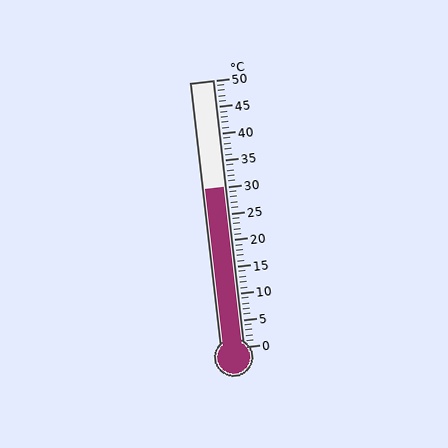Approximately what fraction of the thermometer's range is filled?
The thermometer is filled to approximately 60% of its range.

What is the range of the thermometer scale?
The thermometer scale ranges from 0°C to 50°C.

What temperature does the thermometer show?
The thermometer shows approximately 30°C.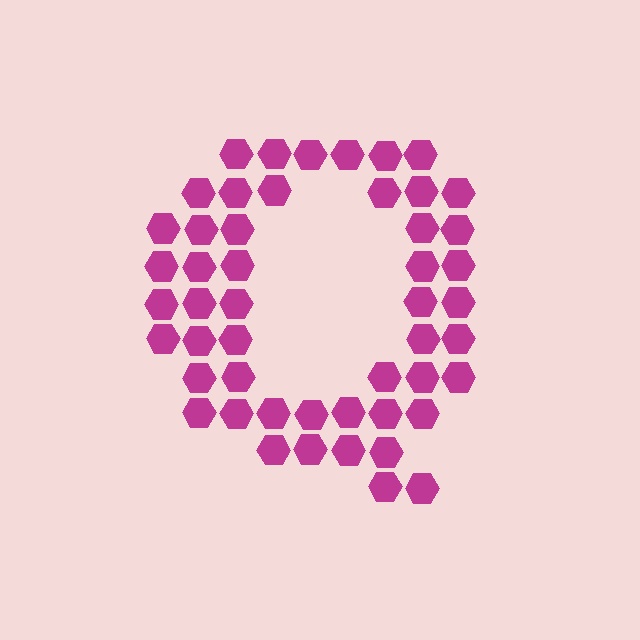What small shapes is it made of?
It is made of small hexagons.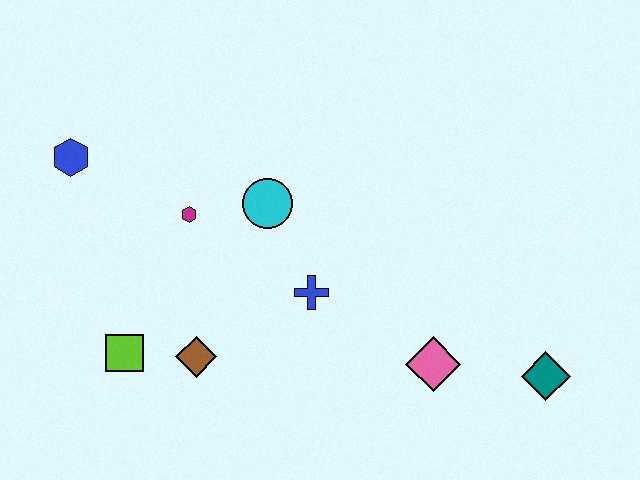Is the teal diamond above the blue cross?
No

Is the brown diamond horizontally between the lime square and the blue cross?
Yes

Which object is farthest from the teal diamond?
The blue hexagon is farthest from the teal diamond.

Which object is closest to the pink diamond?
The teal diamond is closest to the pink diamond.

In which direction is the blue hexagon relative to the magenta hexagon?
The blue hexagon is to the left of the magenta hexagon.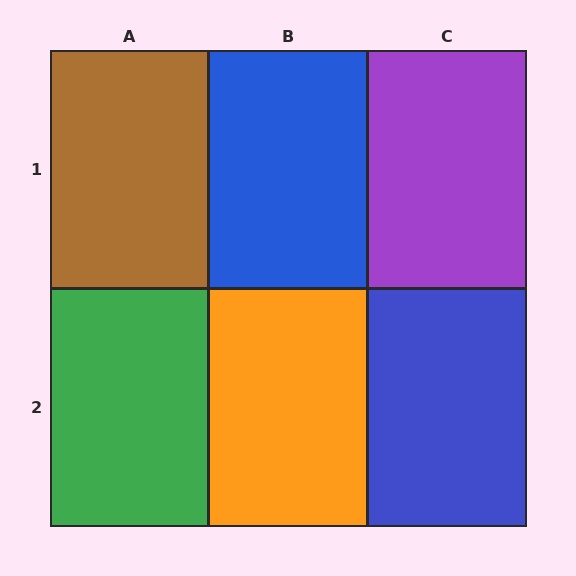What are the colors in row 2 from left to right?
Green, orange, blue.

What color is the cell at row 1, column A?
Brown.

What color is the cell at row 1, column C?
Purple.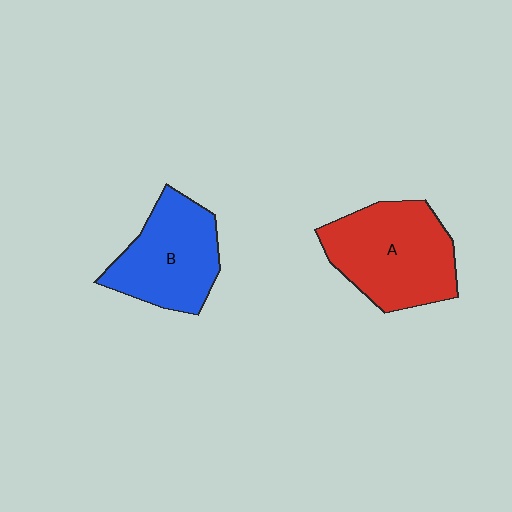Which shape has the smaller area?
Shape B (blue).